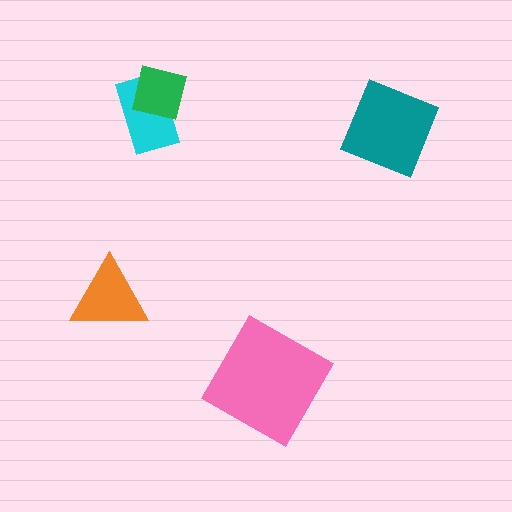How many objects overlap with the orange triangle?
0 objects overlap with the orange triangle.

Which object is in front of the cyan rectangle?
The green square is in front of the cyan rectangle.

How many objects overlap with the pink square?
0 objects overlap with the pink square.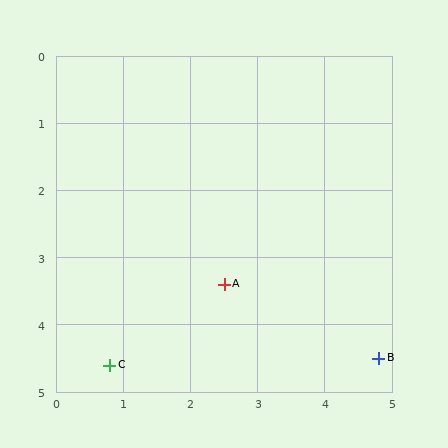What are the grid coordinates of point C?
Point C is at approximately (0.8, 4.6).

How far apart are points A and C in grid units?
Points A and C are about 2.1 grid units apart.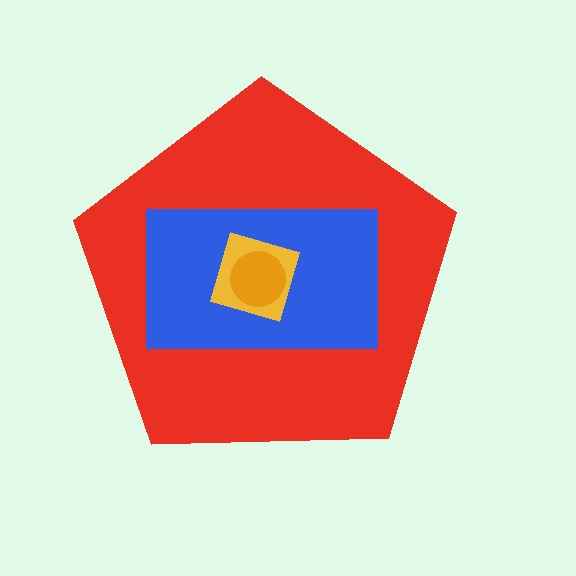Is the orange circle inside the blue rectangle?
Yes.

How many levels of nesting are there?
4.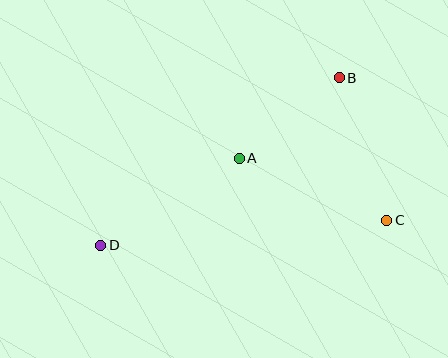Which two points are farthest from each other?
Points B and D are farthest from each other.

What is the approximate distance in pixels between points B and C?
The distance between B and C is approximately 150 pixels.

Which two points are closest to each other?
Points A and B are closest to each other.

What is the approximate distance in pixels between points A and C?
The distance between A and C is approximately 160 pixels.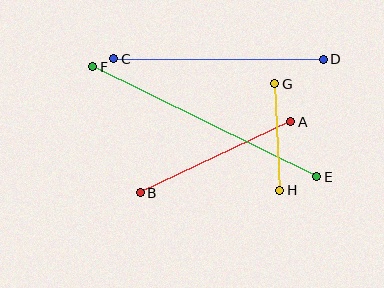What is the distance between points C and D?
The distance is approximately 209 pixels.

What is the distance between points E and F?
The distance is approximately 249 pixels.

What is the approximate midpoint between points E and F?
The midpoint is at approximately (205, 122) pixels.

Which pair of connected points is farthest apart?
Points E and F are farthest apart.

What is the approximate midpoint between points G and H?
The midpoint is at approximately (277, 137) pixels.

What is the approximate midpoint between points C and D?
The midpoint is at approximately (219, 59) pixels.